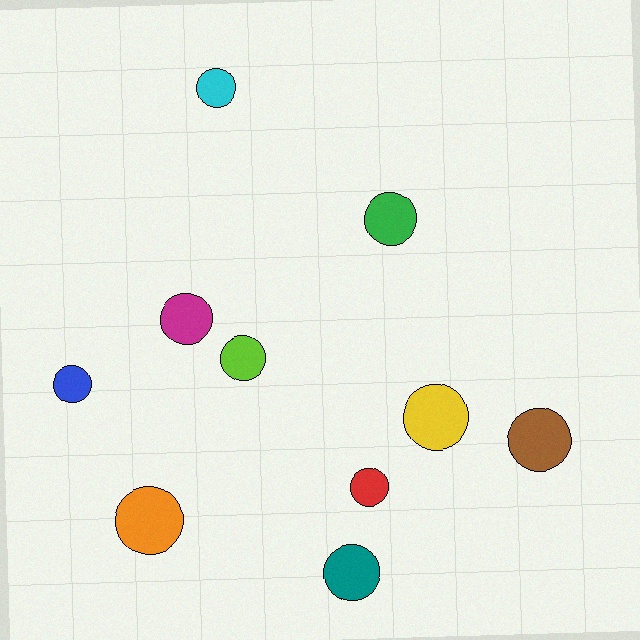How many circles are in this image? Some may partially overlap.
There are 10 circles.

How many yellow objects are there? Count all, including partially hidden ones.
There is 1 yellow object.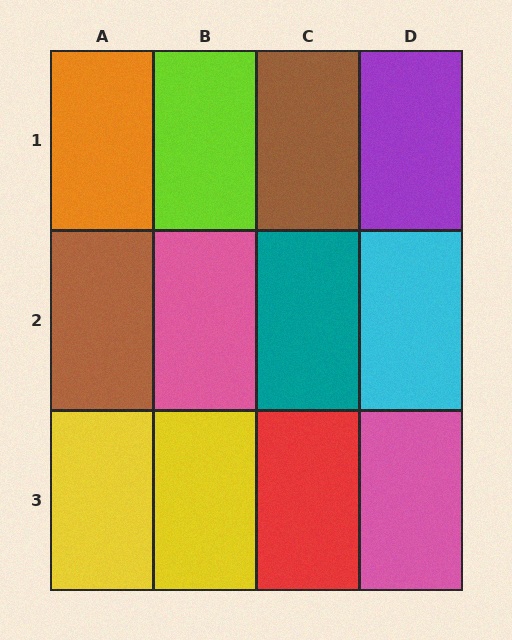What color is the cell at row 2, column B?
Pink.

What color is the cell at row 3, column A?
Yellow.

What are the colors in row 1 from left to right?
Orange, lime, brown, purple.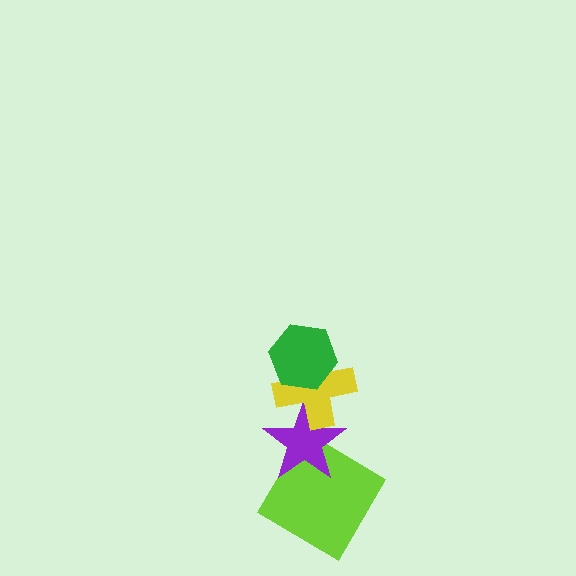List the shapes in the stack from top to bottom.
From top to bottom: the green hexagon, the yellow cross, the purple star, the lime diamond.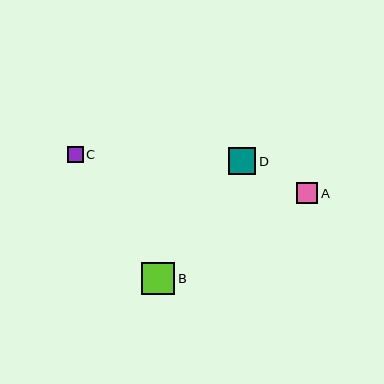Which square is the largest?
Square B is the largest with a size of approximately 33 pixels.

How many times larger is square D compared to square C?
Square D is approximately 1.8 times the size of square C.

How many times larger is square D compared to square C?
Square D is approximately 1.8 times the size of square C.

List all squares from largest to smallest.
From largest to smallest: B, D, A, C.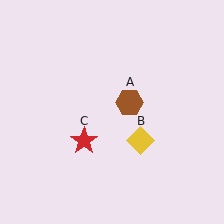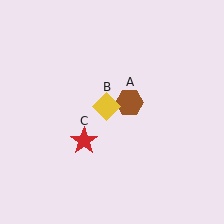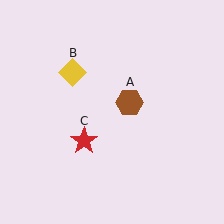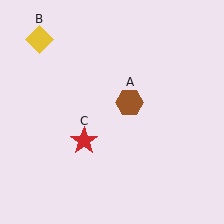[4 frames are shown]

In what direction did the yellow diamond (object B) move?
The yellow diamond (object B) moved up and to the left.